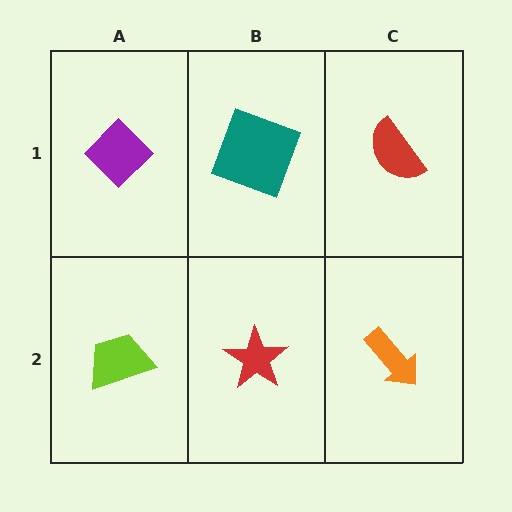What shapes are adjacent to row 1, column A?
A lime trapezoid (row 2, column A), a teal square (row 1, column B).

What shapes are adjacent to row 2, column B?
A teal square (row 1, column B), a lime trapezoid (row 2, column A), an orange arrow (row 2, column C).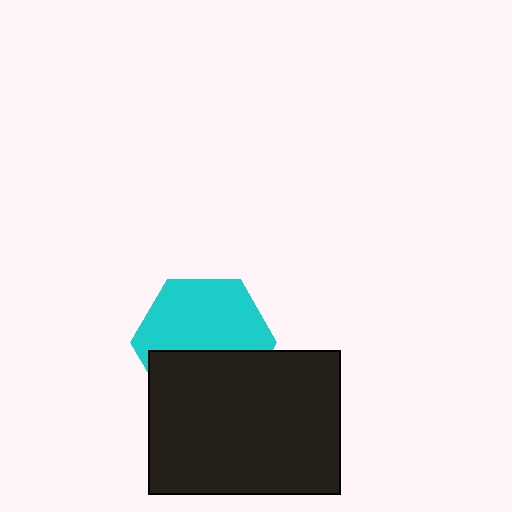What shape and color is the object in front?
The object in front is a black rectangle.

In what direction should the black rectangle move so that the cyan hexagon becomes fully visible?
The black rectangle should move down. That is the shortest direction to clear the overlap and leave the cyan hexagon fully visible.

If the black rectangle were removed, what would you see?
You would see the complete cyan hexagon.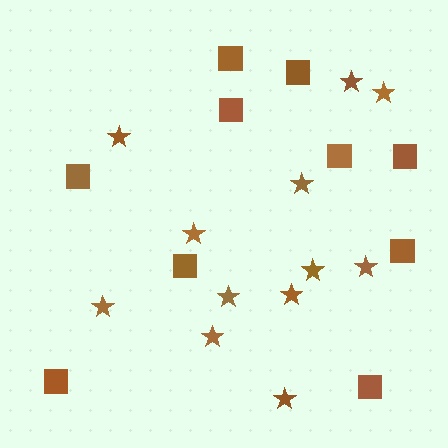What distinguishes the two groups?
There are 2 groups: one group of squares (10) and one group of stars (12).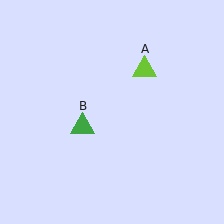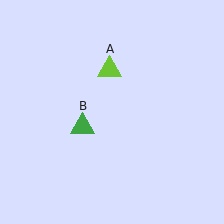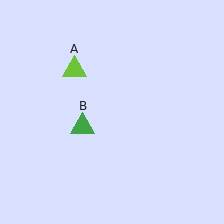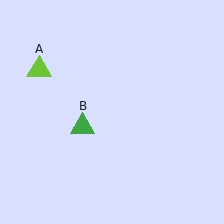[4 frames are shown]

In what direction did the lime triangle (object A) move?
The lime triangle (object A) moved left.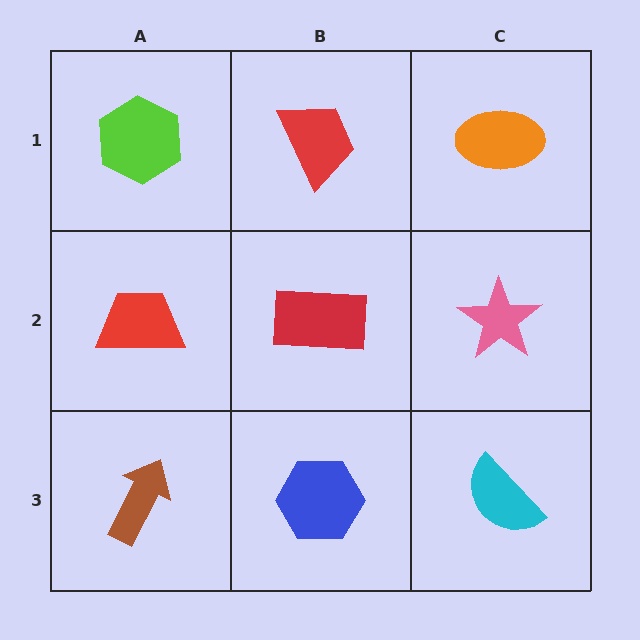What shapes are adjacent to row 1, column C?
A pink star (row 2, column C), a red trapezoid (row 1, column B).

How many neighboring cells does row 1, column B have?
3.